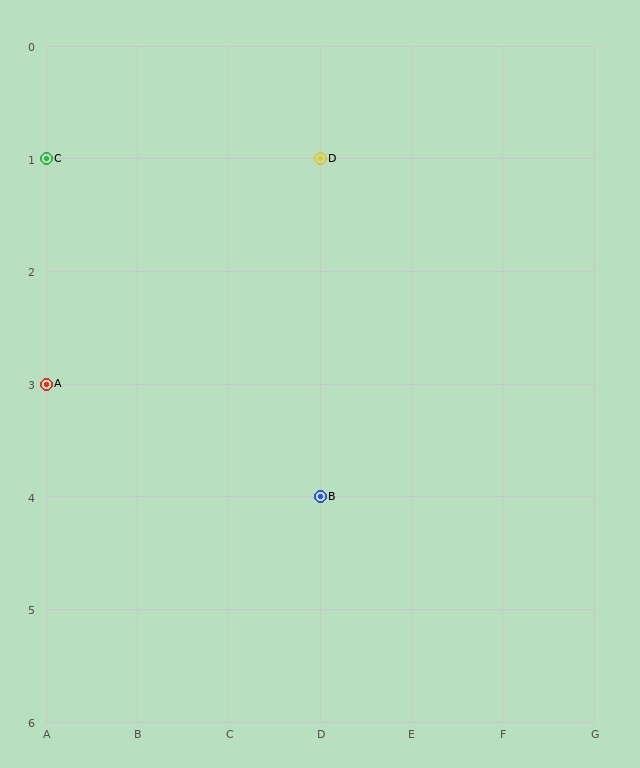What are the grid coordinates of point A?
Point A is at grid coordinates (A, 3).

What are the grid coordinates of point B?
Point B is at grid coordinates (D, 4).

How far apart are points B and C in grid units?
Points B and C are 3 columns and 3 rows apart (about 4.2 grid units diagonally).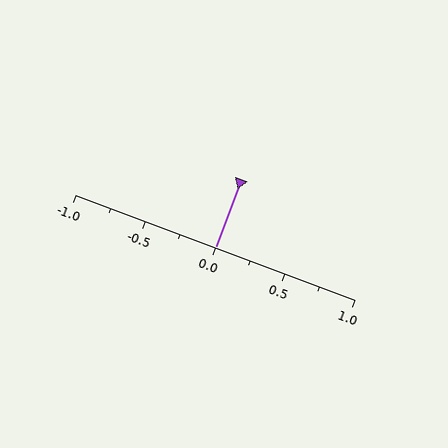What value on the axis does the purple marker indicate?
The marker indicates approximately 0.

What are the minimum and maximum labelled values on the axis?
The axis runs from -1.0 to 1.0.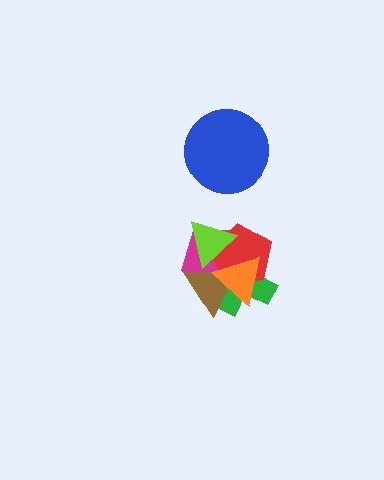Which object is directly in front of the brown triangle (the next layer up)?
The lime triangle is directly in front of the brown triangle.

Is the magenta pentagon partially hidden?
Yes, it is partially covered by another shape.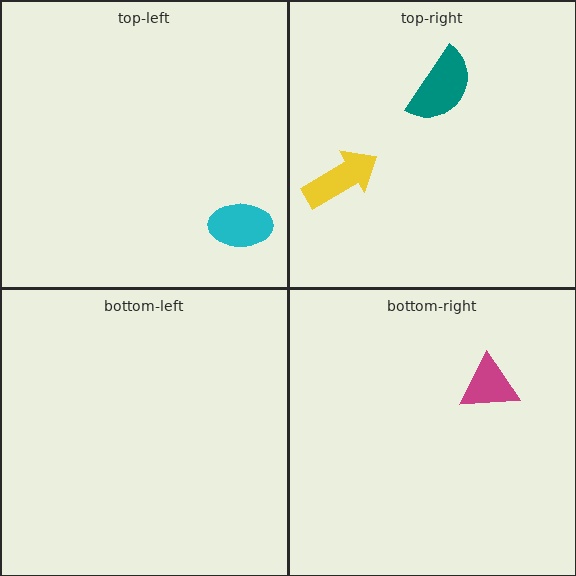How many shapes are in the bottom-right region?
1.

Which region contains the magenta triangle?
The bottom-right region.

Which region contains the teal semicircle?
The top-right region.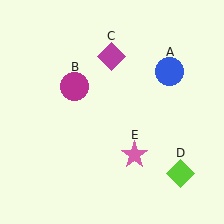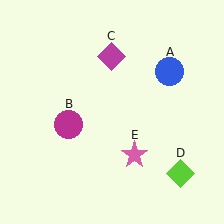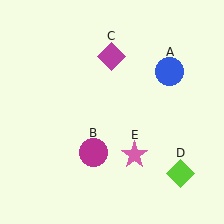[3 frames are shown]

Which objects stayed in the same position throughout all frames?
Blue circle (object A) and magenta diamond (object C) and lime diamond (object D) and pink star (object E) remained stationary.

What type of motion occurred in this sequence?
The magenta circle (object B) rotated counterclockwise around the center of the scene.